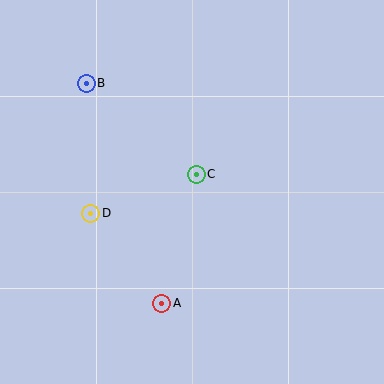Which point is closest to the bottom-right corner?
Point A is closest to the bottom-right corner.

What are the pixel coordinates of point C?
Point C is at (196, 174).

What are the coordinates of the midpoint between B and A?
The midpoint between B and A is at (124, 193).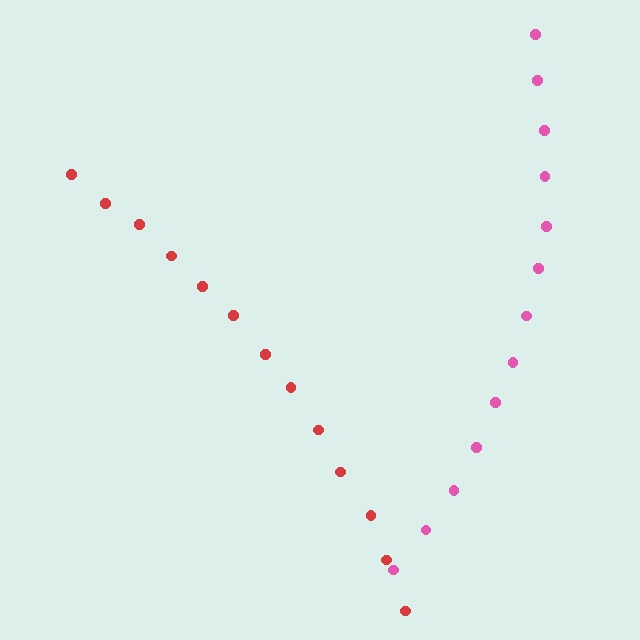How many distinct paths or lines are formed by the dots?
There are 2 distinct paths.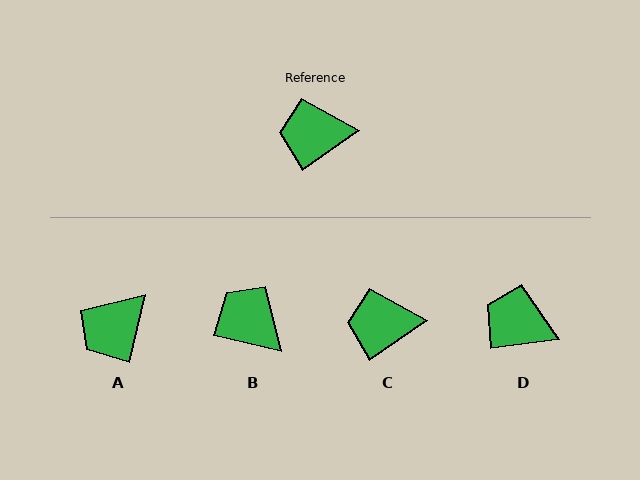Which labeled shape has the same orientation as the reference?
C.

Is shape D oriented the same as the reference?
No, it is off by about 27 degrees.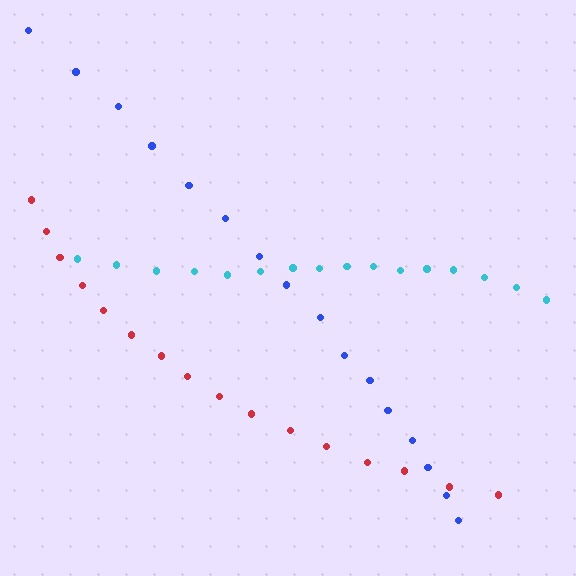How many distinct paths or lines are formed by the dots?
There are 3 distinct paths.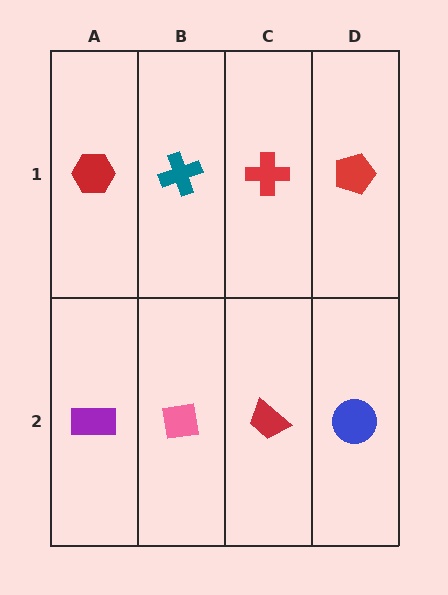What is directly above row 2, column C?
A red cross.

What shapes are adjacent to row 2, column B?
A teal cross (row 1, column B), a purple rectangle (row 2, column A), a red trapezoid (row 2, column C).